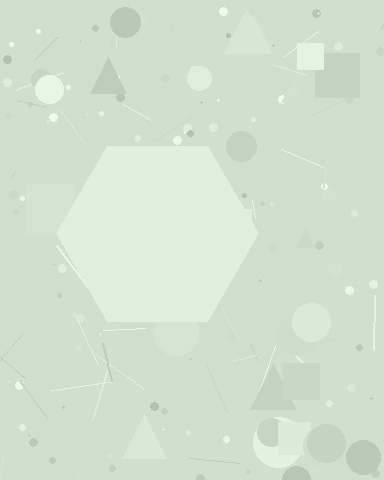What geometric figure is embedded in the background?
A hexagon is embedded in the background.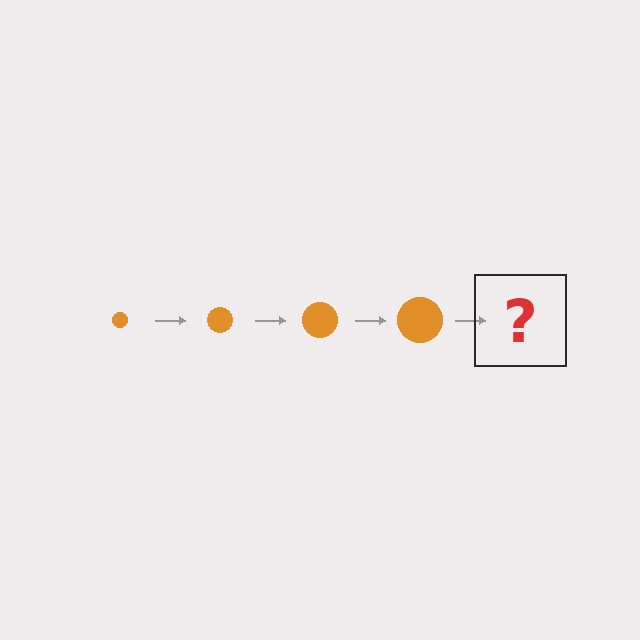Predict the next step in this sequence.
The next step is an orange circle, larger than the previous one.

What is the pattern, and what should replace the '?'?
The pattern is that the circle gets progressively larger each step. The '?' should be an orange circle, larger than the previous one.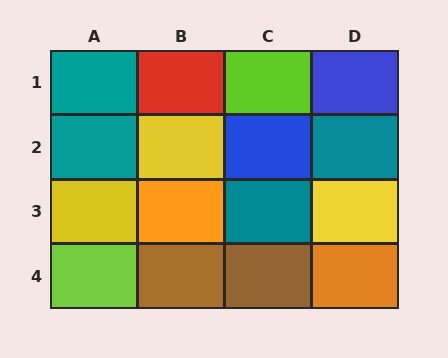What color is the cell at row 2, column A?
Teal.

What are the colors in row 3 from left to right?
Yellow, orange, teal, yellow.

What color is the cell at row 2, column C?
Blue.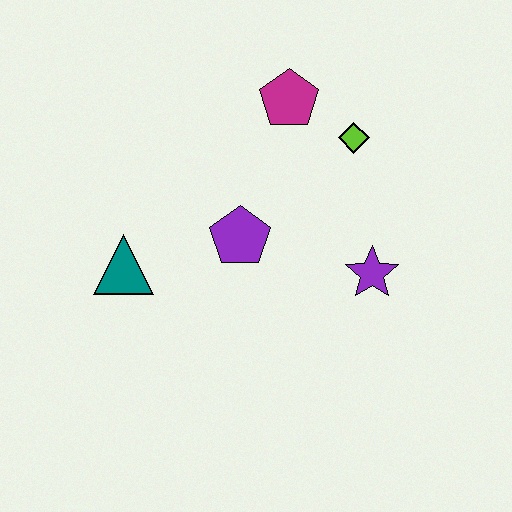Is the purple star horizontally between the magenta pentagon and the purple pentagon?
No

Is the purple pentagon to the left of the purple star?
Yes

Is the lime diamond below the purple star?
No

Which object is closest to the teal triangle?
The purple pentagon is closest to the teal triangle.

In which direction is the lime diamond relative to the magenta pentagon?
The lime diamond is to the right of the magenta pentagon.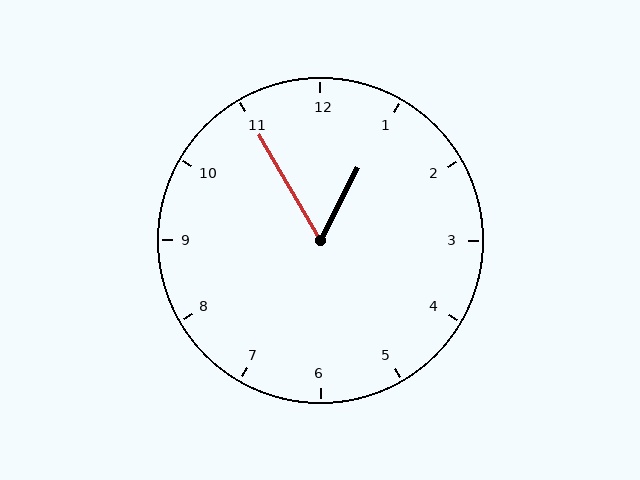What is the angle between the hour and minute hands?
Approximately 58 degrees.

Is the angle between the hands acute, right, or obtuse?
It is acute.